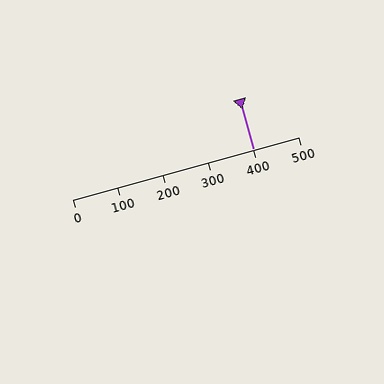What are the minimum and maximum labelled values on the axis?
The axis runs from 0 to 500.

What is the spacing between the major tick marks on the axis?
The major ticks are spaced 100 apart.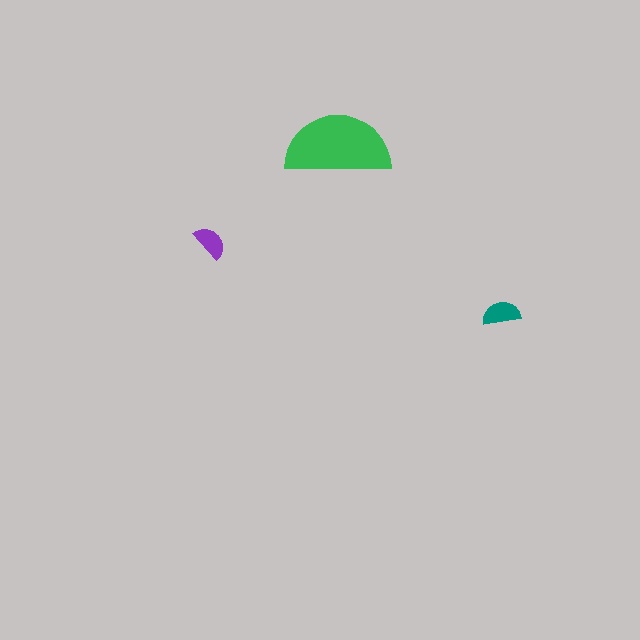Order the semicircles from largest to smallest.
the green one, the teal one, the purple one.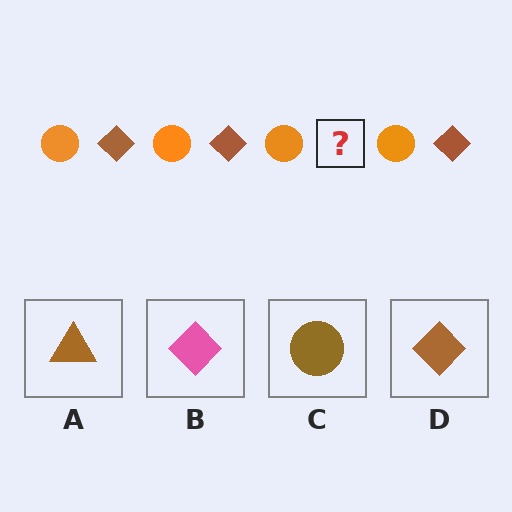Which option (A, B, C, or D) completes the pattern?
D.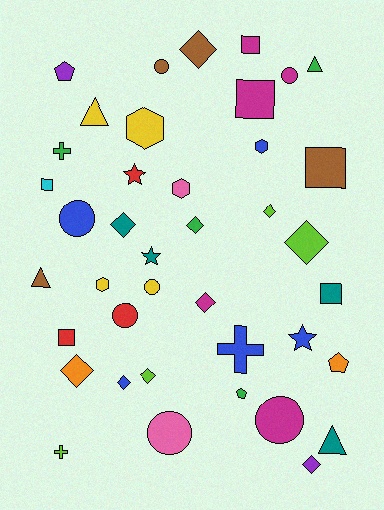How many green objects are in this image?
There are 4 green objects.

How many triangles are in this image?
There are 4 triangles.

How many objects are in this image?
There are 40 objects.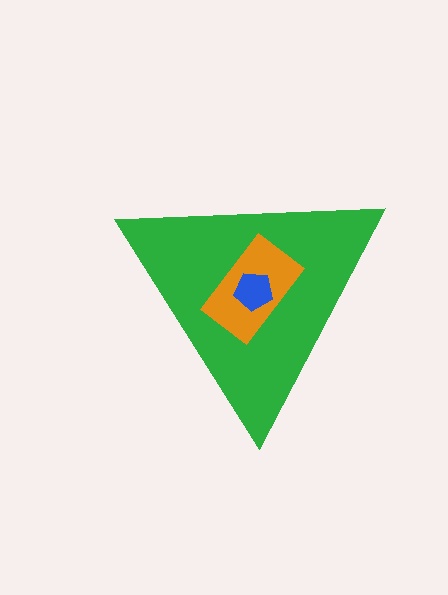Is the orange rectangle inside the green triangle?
Yes.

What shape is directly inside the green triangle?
The orange rectangle.